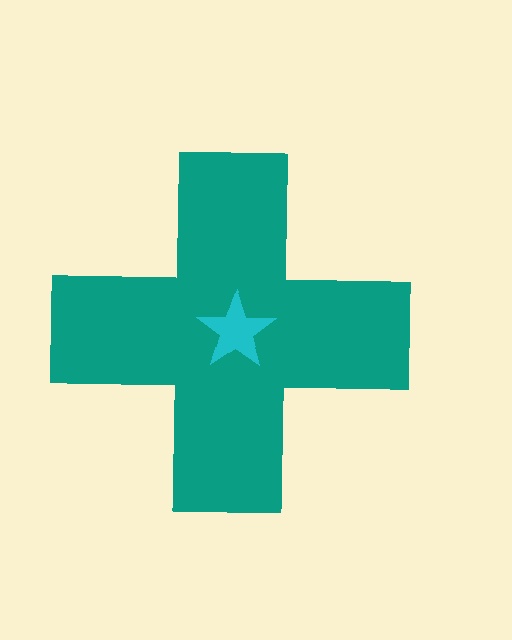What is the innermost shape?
The cyan star.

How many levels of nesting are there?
2.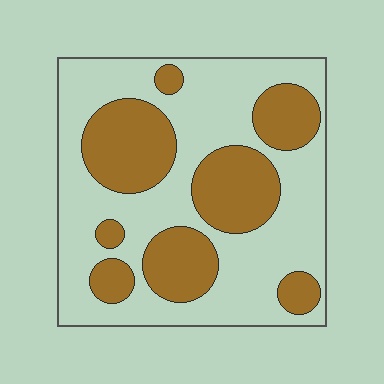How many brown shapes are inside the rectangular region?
8.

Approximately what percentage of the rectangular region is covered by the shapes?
Approximately 35%.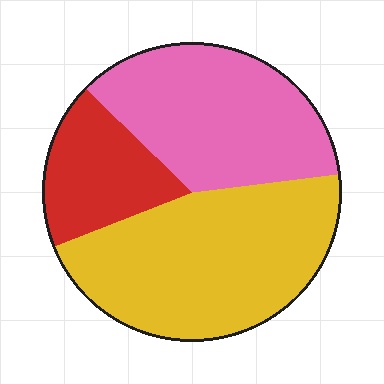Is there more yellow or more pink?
Yellow.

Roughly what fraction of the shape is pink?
Pink takes up about three eighths (3/8) of the shape.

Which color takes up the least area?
Red, at roughly 20%.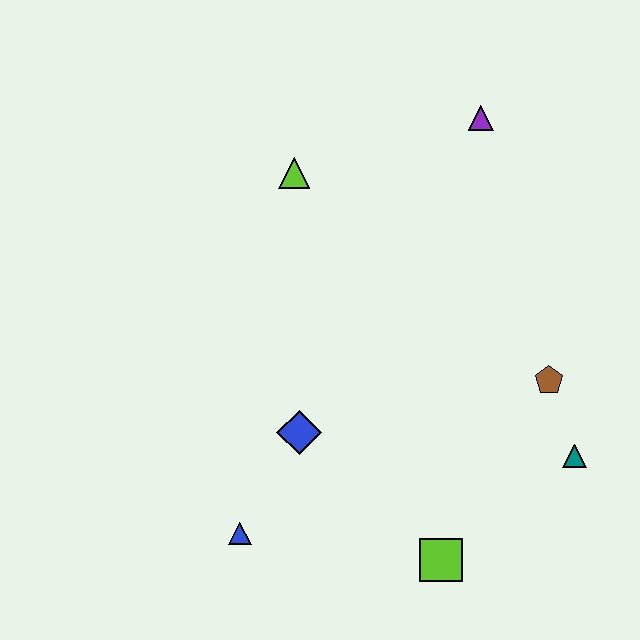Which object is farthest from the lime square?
The purple triangle is farthest from the lime square.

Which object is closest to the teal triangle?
The brown pentagon is closest to the teal triangle.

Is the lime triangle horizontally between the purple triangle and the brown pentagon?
No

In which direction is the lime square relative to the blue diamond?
The lime square is to the right of the blue diamond.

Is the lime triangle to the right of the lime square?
No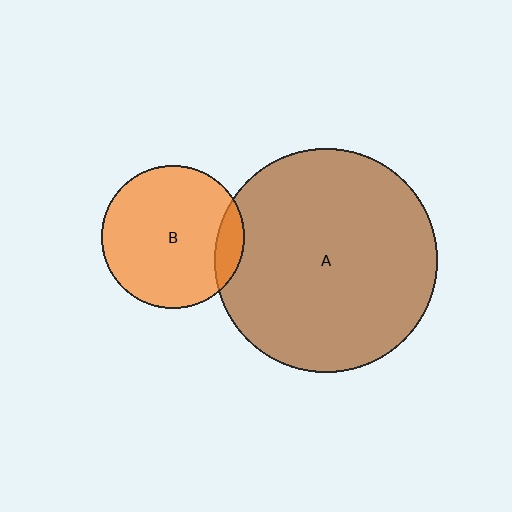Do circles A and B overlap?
Yes.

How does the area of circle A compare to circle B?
Approximately 2.4 times.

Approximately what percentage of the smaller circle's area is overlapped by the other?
Approximately 10%.